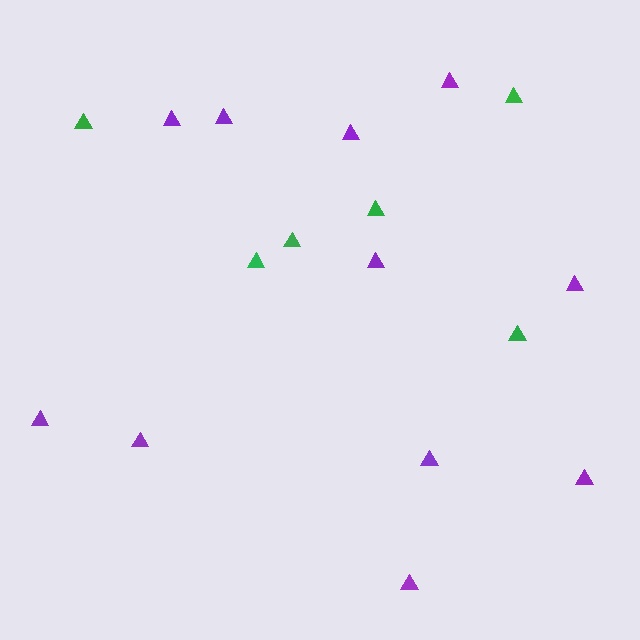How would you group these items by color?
There are 2 groups: one group of purple triangles (11) and one group of green triangles (6).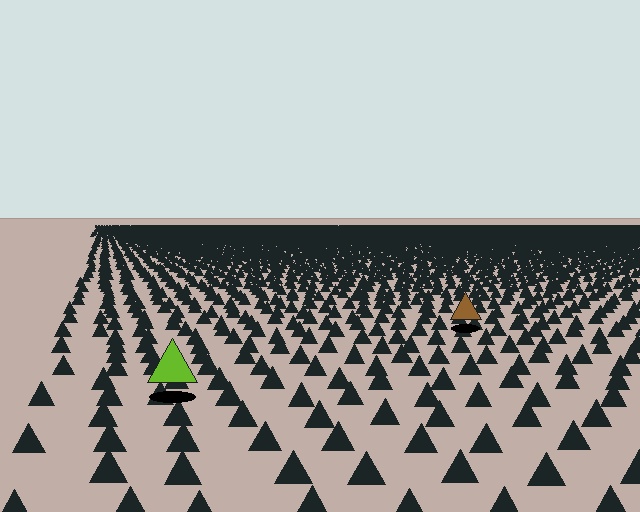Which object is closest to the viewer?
The lime triangle is closest. The texture marks near it are larger and more spread out.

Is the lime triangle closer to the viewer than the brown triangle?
Yes. The lime triangle is closer — you can tell from the texture gradient: the ground texture is coarser near it.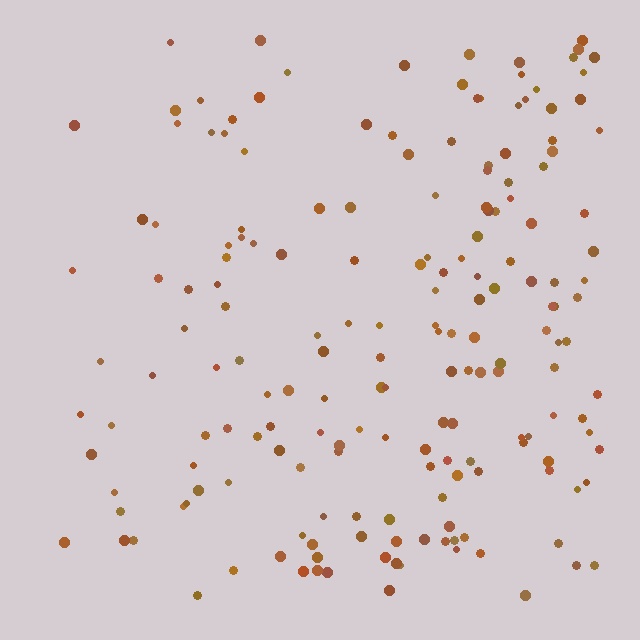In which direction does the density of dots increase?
From left to right, with the right side densest.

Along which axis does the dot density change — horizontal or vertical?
Horizontal.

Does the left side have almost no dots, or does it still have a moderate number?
Still a moderate number, just noticeably fewer than the right.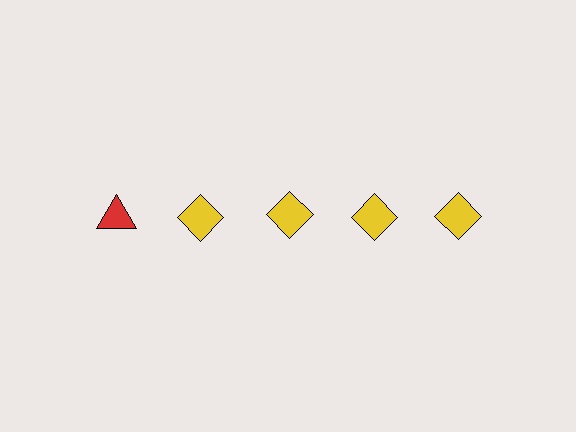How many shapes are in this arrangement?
There are 5 shapes arranged in a grid pattern.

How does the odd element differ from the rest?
It differs in both color (red instead of yellow) and shape (triangle instead of diamond).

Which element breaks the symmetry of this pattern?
The red triangle in the top row, leftmost column breaks the symmetry. All other shapes are yellow diamonds.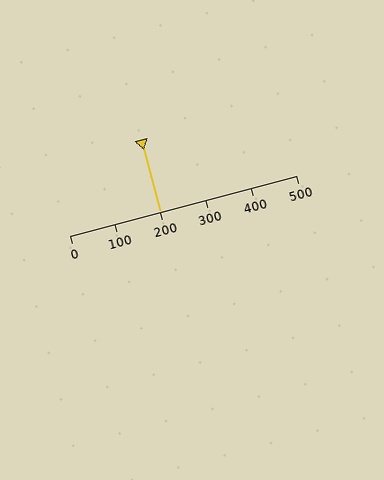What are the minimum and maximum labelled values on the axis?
The axis runs from 0 to 500.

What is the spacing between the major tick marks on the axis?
The major ticks are spaced 100 apart.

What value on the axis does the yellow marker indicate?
The marker indicates approximately 200.